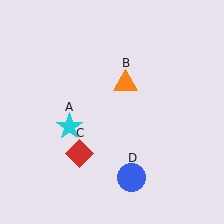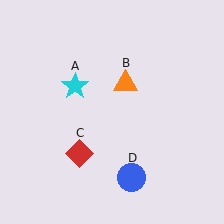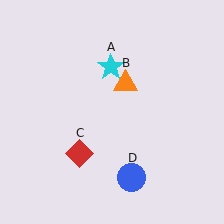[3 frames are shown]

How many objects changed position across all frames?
1 object changed position: cyan star (object A).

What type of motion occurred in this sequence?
The cyan star (object A) rotated clockwise around the center of the scene.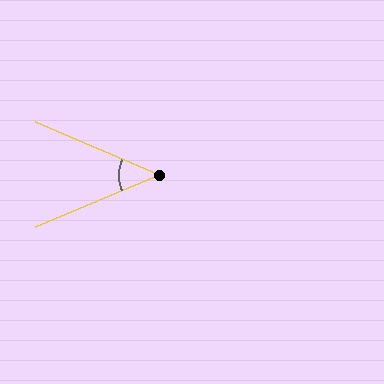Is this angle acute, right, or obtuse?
It is acute.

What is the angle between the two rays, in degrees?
Approximately 46 degrees.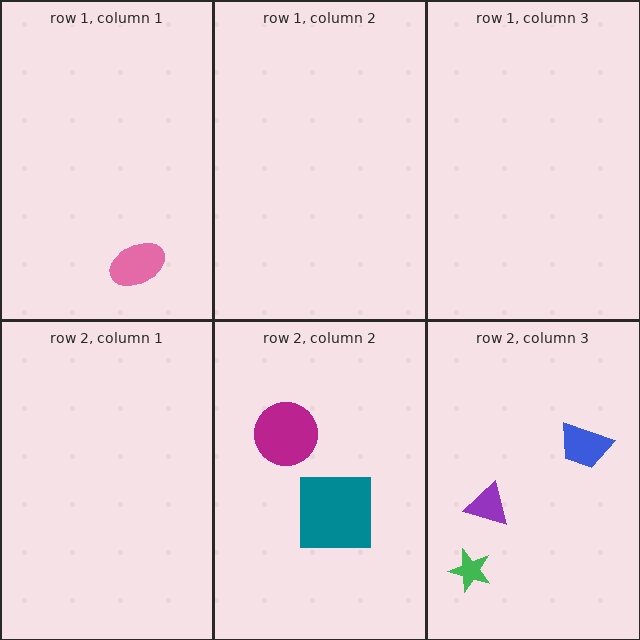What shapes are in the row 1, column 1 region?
The pink ellipse.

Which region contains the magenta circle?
The row 2, column 2 region.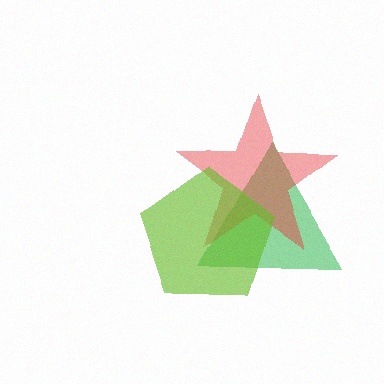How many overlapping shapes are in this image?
There are 3 overlapping shapes in the image.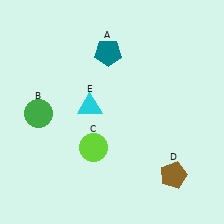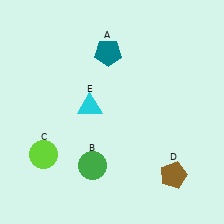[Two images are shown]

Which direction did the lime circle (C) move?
The lime circle (C) moved left.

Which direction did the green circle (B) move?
The green circle (B) moved right.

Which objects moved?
The objects that moved are: the green circle (B), the lime circle (C).